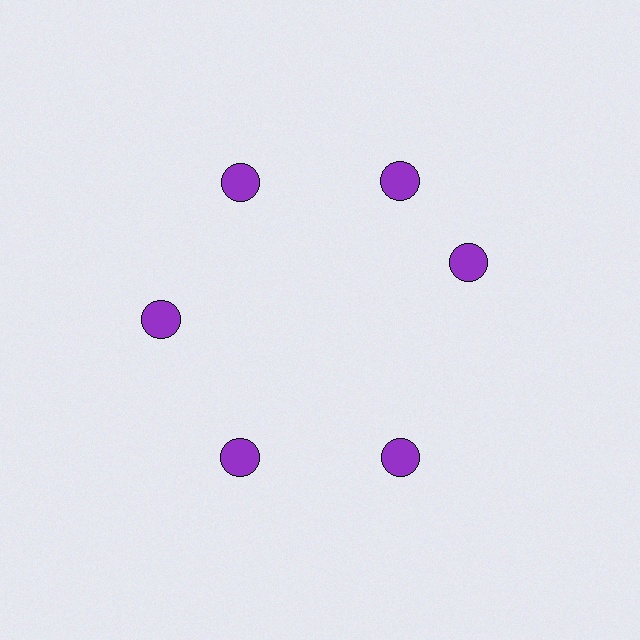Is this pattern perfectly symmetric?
No. The 6 purple circles are arranged in a ring, but one element near the 3 o'clock position is rotated out of alignment along the ring, breaking the 6-fold rotational symmetry.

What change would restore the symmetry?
The symmetry would be restored by rotating it back into even spacing with its neighbors so that all 6 circles sit at equal angles and equal distance from the center.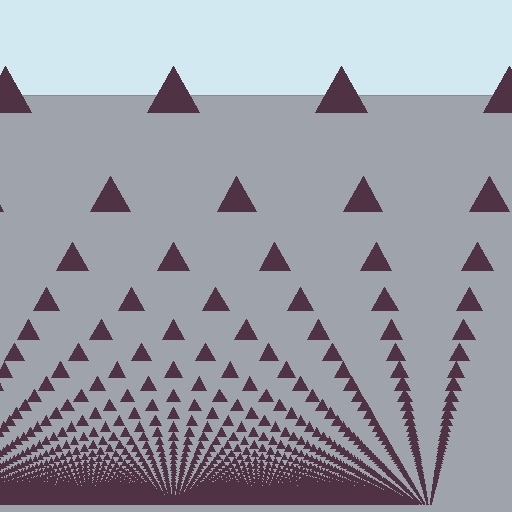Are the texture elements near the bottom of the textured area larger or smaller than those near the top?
Smaller. The gradient is inverted — elements near the bottom are smaller and denser.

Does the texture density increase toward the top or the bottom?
Density increases toward the bottom.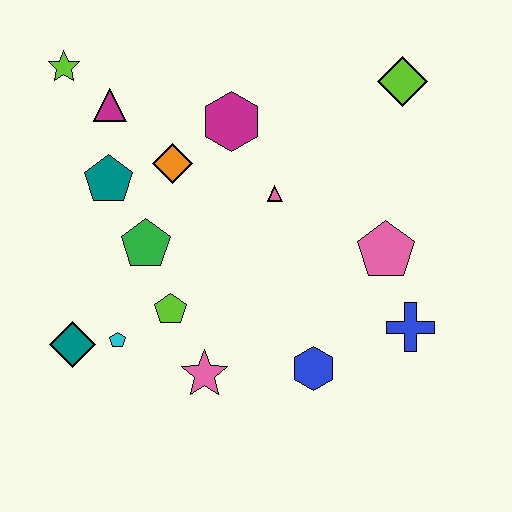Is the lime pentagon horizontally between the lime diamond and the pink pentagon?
No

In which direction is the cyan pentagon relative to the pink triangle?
The cyan pentagon is to the left of the pink triangle.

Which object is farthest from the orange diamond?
The blue cross is farthest from the orange diamond.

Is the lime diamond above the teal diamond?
Yes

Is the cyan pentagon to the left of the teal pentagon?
No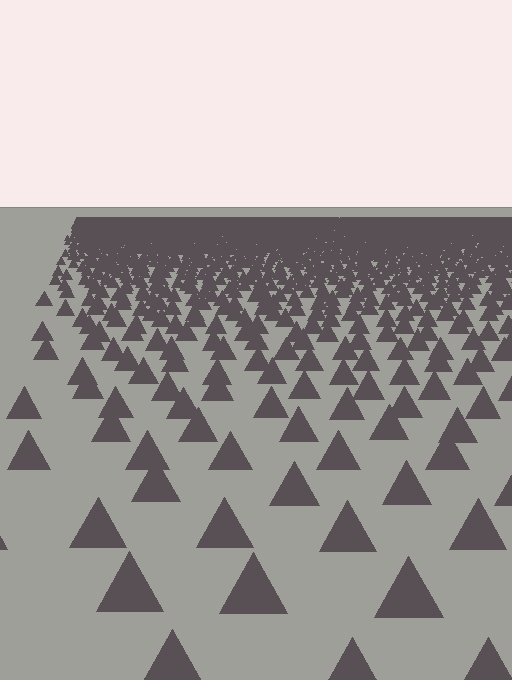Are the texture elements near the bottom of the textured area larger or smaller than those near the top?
Larger. Near the bottom, elements are closer to the viewer and appear at a bigger on-screen size.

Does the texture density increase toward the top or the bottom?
Density increases toward the top.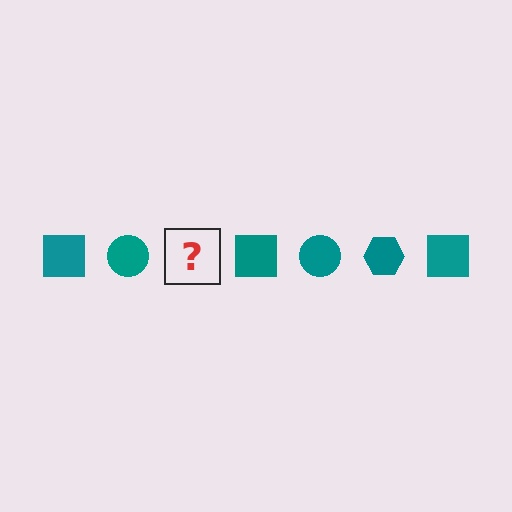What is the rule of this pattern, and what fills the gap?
The rule is that the pattern cycles through square, circle, hexagon shapes in teal. The gap should be filled with a teal hexagon.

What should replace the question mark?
The question mark should be replaced with a teal hexagon.